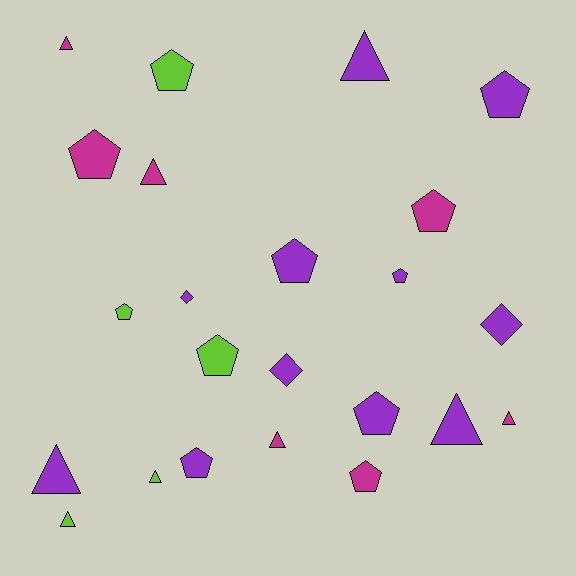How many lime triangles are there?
There are 2 lime triangles.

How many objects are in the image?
There are 23 objects.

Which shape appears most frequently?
Pentagon, with 11 objects.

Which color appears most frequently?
Purple, with 11 objects.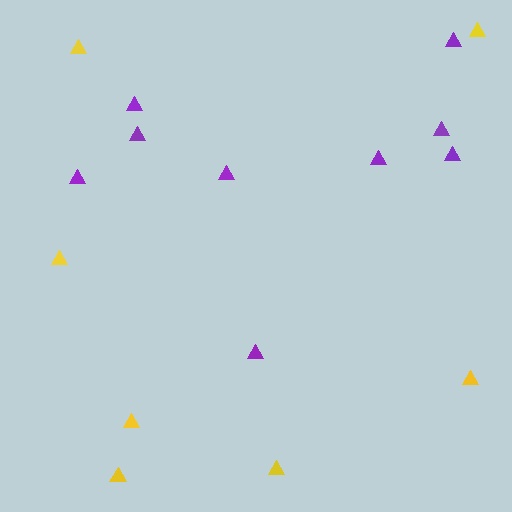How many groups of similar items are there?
There are 2 groups: one group of purple triangles (9) and one group of yellow triangles (7).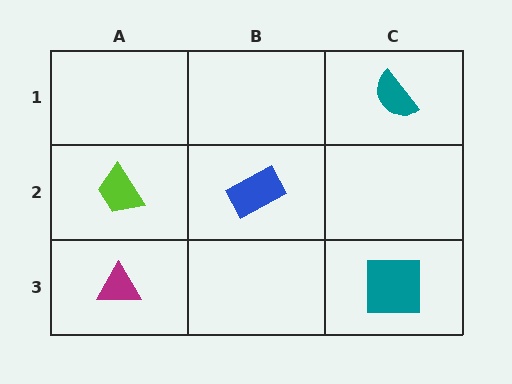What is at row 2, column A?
A lime trapezoid.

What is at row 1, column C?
A teal semicircle.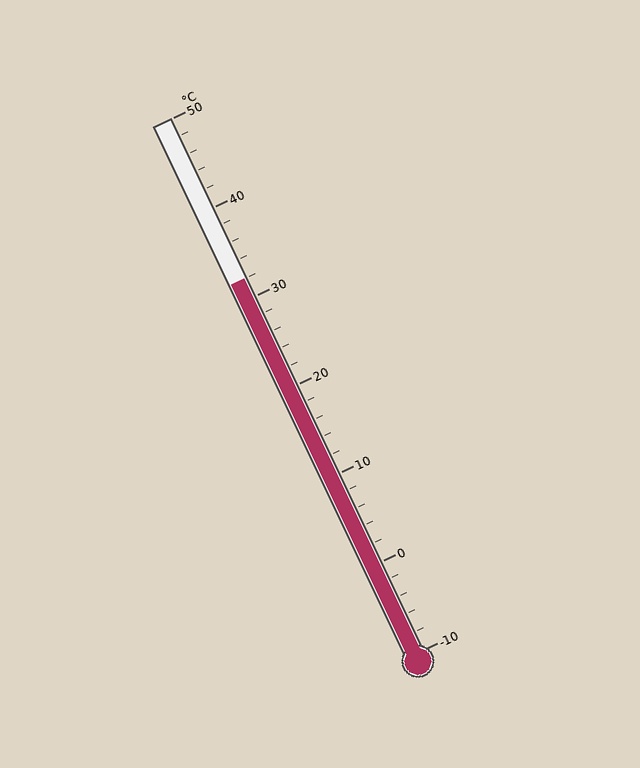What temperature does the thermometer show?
The thermometer shows approximately 32°C.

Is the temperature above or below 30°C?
The temperature is above 30°C.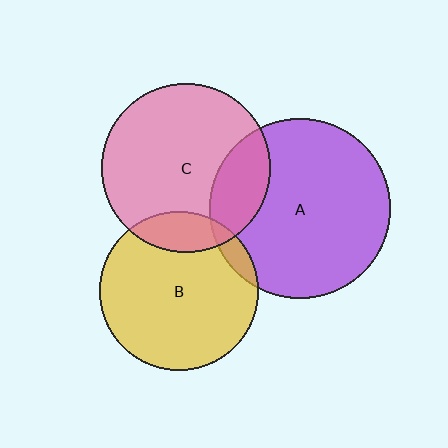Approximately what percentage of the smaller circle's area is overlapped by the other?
Approximately 15%.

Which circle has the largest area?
Circle A (purple).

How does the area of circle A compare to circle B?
Approximately 1.3 times.